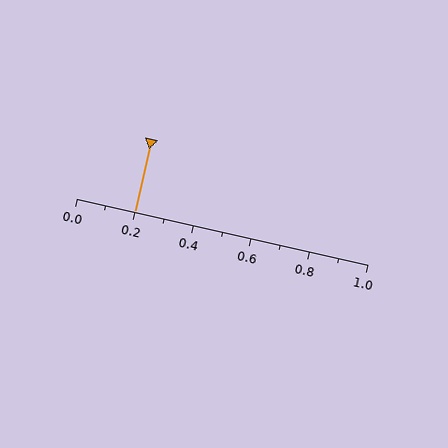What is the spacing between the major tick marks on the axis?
The major ticks are spaced 0.2 apart.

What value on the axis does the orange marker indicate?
The marker indicates approximately 0.2.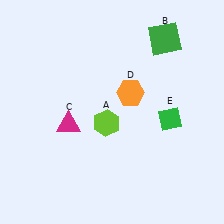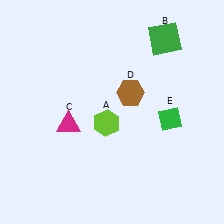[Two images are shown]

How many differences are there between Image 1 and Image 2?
There is 1 difference between the two images.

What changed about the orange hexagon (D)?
In Image 1, D is orange. In Image 2, it changed to brown.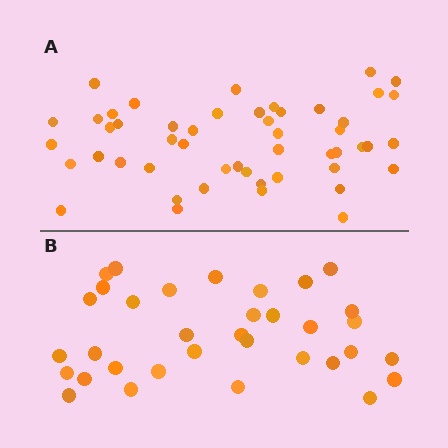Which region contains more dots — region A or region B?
Region A (the top region) has more dots.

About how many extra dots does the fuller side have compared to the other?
Region A has approximately 15 more dots than region B.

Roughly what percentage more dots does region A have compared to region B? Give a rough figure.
About 45% more.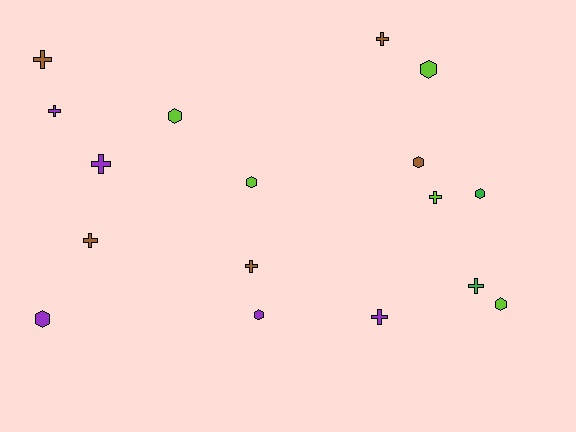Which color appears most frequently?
Purple, with 5 objects.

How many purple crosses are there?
There are 3 purple crosses.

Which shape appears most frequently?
Cross, with 9 objects.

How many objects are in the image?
There are 17 objects.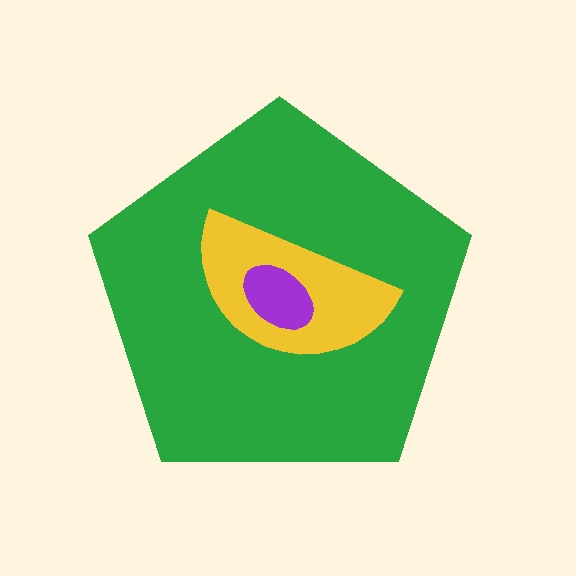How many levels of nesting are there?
3.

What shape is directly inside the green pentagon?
The yellow semicircle.